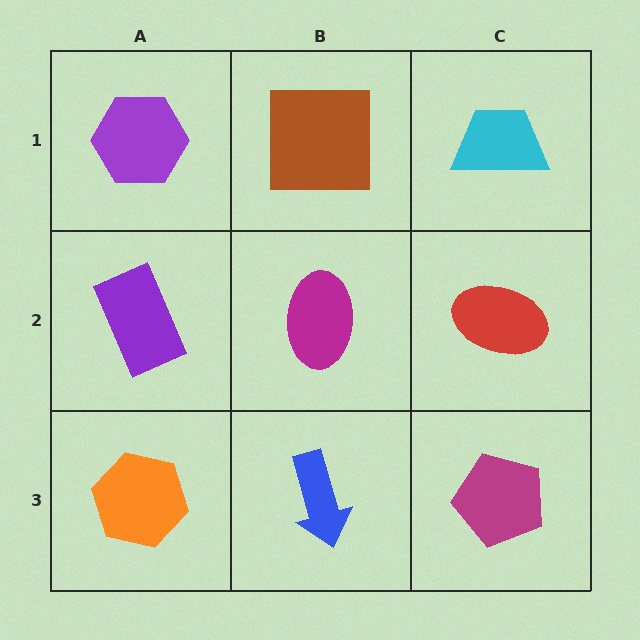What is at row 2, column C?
A red ellipse.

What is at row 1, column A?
A purple hexagon.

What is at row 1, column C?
A cyan trapezoid.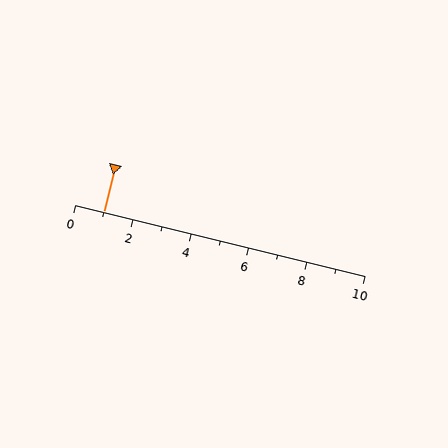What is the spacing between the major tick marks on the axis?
The major ticks are spaced 2 apart.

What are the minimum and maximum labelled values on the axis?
The axis runs from 0 to 10.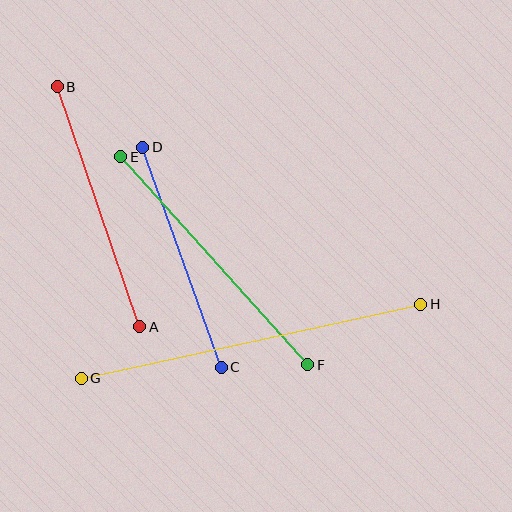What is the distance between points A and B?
The distance is approximately 254 pixels.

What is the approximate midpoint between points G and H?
The midpoint is at approximately (251, 341) pixels.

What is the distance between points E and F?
The distance is approximately 280 pixels.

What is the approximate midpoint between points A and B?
The midpoint is at approximately (98, 207) pixels.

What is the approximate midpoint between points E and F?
The midpoint is at approximately (214, 261) pixels.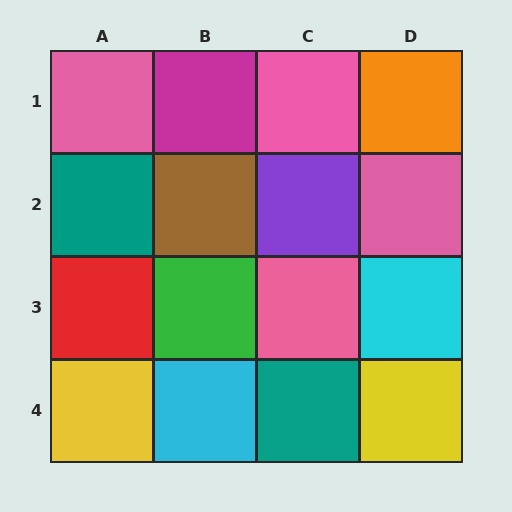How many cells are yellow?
2 cells are yellow.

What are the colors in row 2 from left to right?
Teal, brown, purple, pink.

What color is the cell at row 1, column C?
Pink.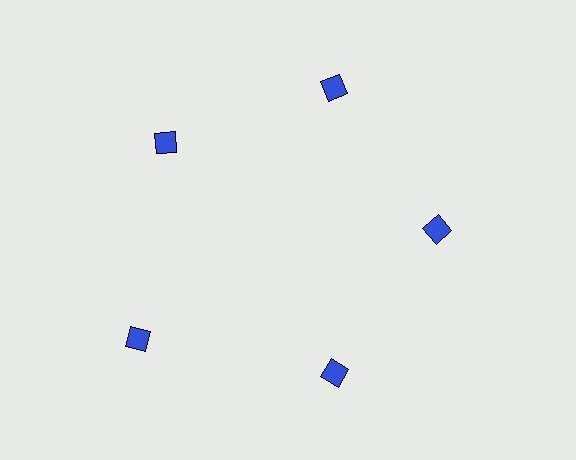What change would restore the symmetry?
The symmetry would be restored by moving it inward, back onto the ring so that all 5 diamonds sit at equal angles and equal distance from the center.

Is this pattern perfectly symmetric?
No. The 5 blue diamonds are arranged in a ring, but one element near the 8 o'clock position is pushed outward from the center, breaking the 5-fold rotational symmetry.